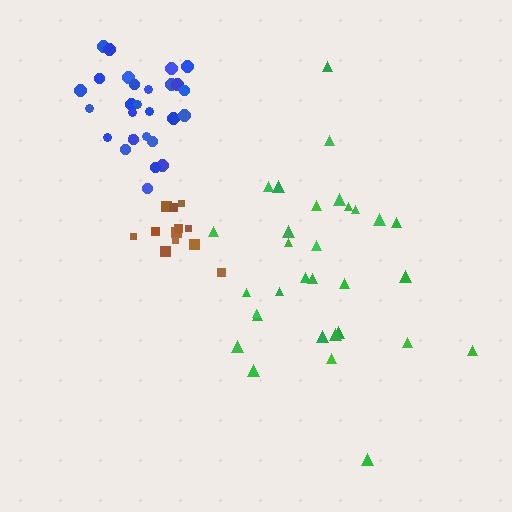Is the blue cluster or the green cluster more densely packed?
Blue.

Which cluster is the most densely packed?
Brown.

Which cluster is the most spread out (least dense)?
Green.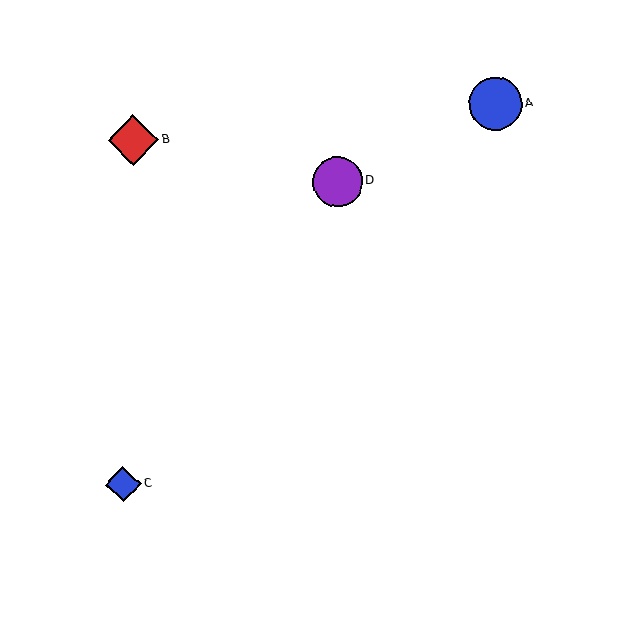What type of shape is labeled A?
Shape A is a blue circle.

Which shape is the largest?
The blue circle (labeled A) is the largest.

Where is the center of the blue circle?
The center of the blue circle is at (495, 104).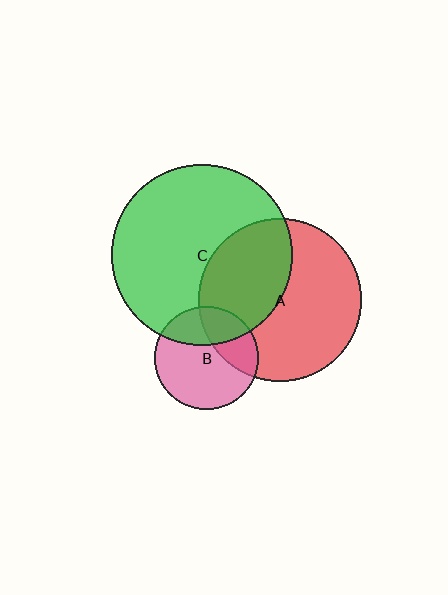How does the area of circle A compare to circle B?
Approximately 2.5 times.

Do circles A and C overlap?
Yes.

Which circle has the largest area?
Circle C (green).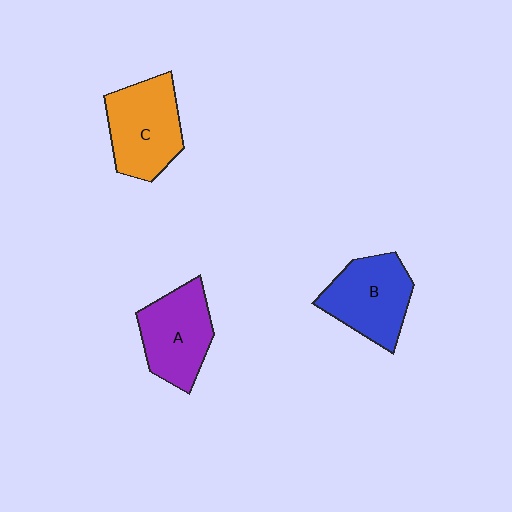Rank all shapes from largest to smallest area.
From largest to smallest: C (orange), B (blue), A (purple).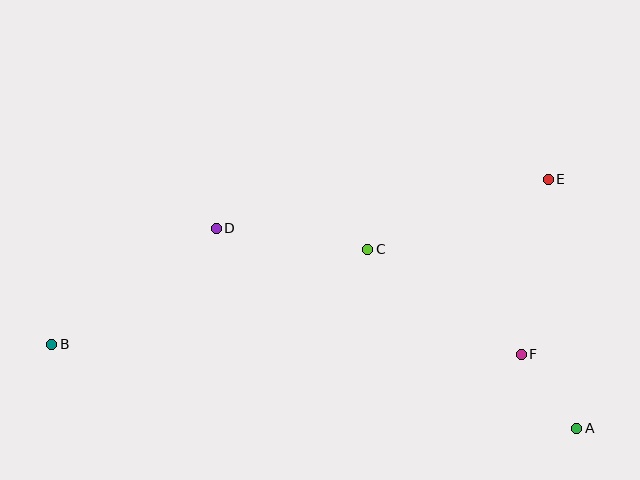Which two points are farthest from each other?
Points A and B are farthest from each other.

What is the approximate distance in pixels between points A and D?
The distance between A and D is approximately 412 pixels.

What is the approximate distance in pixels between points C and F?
The distance between C and F is approximately 186 pixels.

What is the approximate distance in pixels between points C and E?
The distance between C and E is approximately 194 pixels.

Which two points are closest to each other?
Points A and F are closest to each other.